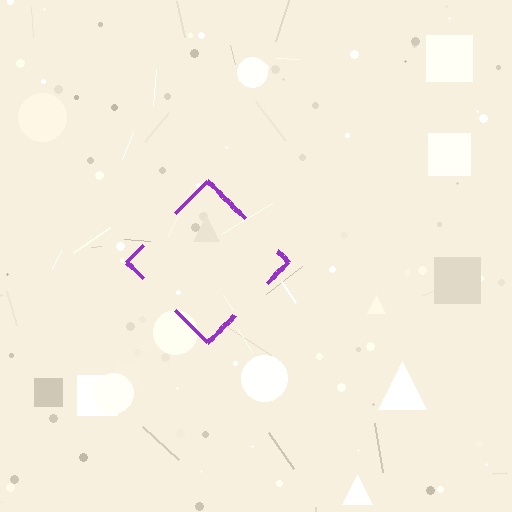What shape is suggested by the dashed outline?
The dashed outline suggests a diamond.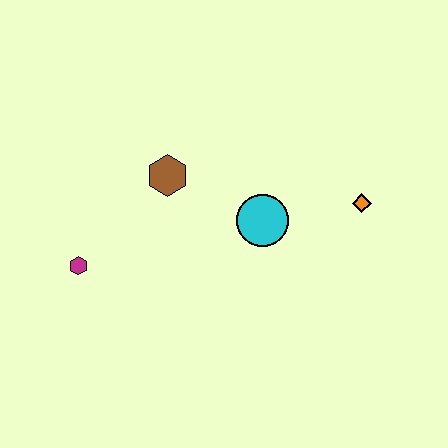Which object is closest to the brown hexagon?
The cyan circle is closest to the brown hexagon.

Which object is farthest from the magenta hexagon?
The orange diamond is farthest from the magenta hexagon.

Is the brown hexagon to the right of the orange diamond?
No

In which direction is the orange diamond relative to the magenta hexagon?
The orange diamond is to the right of the magenta hexagon.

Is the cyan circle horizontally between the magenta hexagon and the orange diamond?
Yes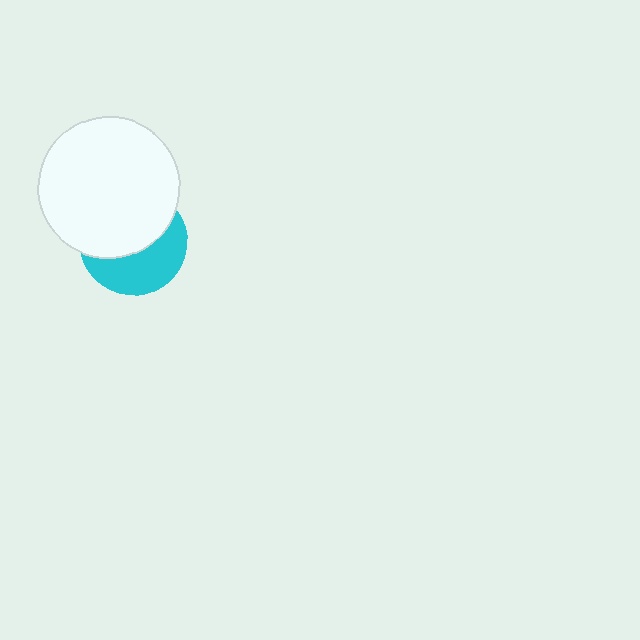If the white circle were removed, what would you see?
You would see the complete cyan circle.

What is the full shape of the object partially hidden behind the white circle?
The partially hidden object is a cyan circle.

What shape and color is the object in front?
The object in front is a white circle.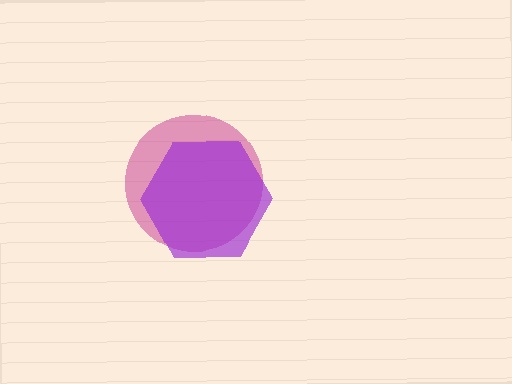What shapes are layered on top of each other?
The layered shapes are: a magenta circle, a purple hexagon.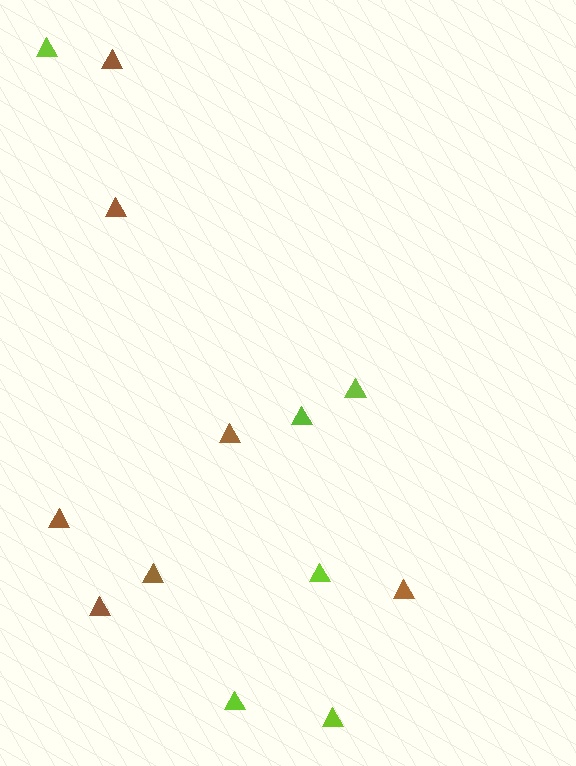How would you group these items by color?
There are 2 groups: one group of lime triangles (6) and one group of brown triangles (7).